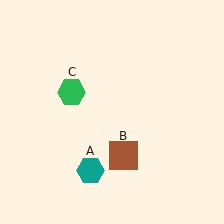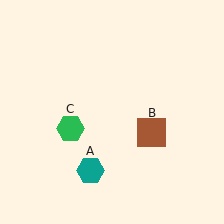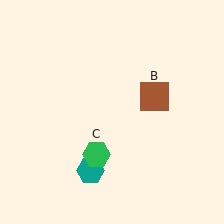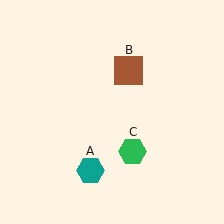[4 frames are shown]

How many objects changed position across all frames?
2 objects changed position: brown square (object B), green hexagon (object C).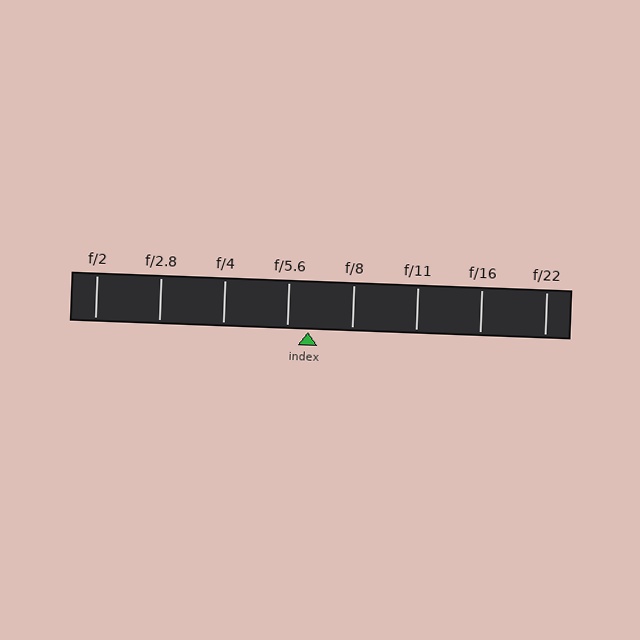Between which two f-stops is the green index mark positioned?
The index mark is between f/5.6 and f/8.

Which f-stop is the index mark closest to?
The index mark is closest to f/5.6.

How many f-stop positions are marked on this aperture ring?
There are 8 f-stop positions marked.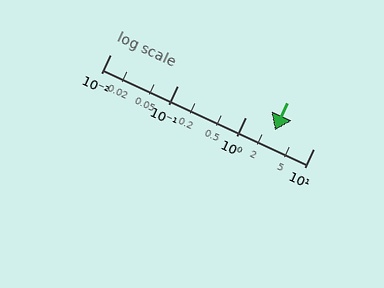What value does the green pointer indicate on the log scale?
The pointer indicates approximately 2.7.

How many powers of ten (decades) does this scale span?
The scale spans 3 decades, from 0.01 to 10.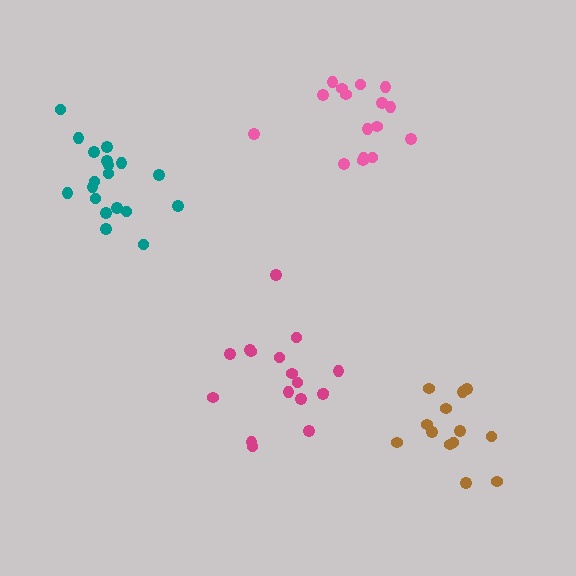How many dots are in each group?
Group 1: 19 dots, Group 2: 16 dots, Group 3: 13 dots, Group 4: 17 dots (65 total).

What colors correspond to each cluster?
The clusters are colored: teal, pink, brown, magenta.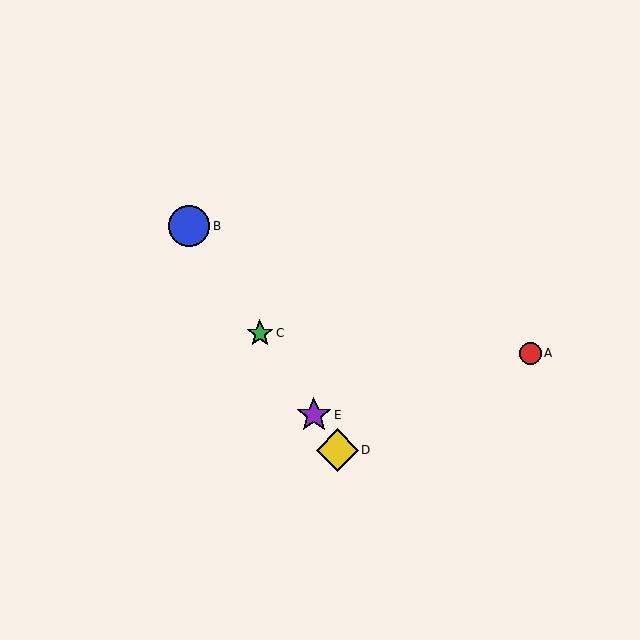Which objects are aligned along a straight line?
Objects B, C, D, E are aligned along a straight line.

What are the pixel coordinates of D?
Object D is at (337, 450).